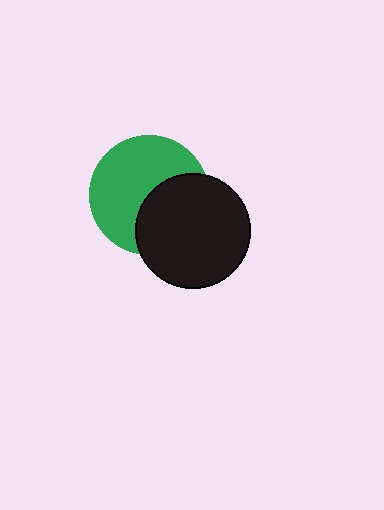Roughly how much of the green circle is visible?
About half of it is visible (roughly 60%).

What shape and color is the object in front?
The object in front is a black circle.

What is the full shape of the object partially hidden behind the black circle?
The partially hidden object is a green circle.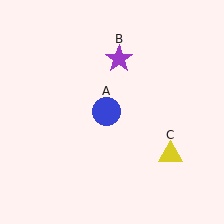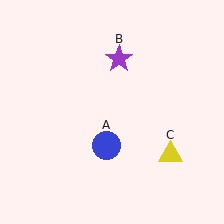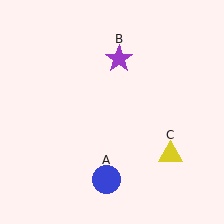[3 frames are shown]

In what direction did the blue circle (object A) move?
The blue circle (object A) moved down.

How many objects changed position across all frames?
1 object changed position: blue circle (object A).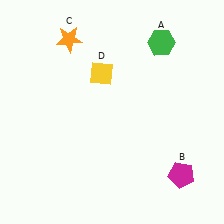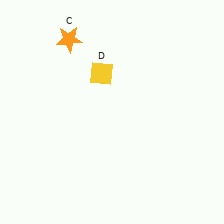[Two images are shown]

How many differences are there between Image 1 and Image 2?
There are 2 differences between the two images.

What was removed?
The green hexagon (A), the magenta pentagon (B) were removed in Image 2.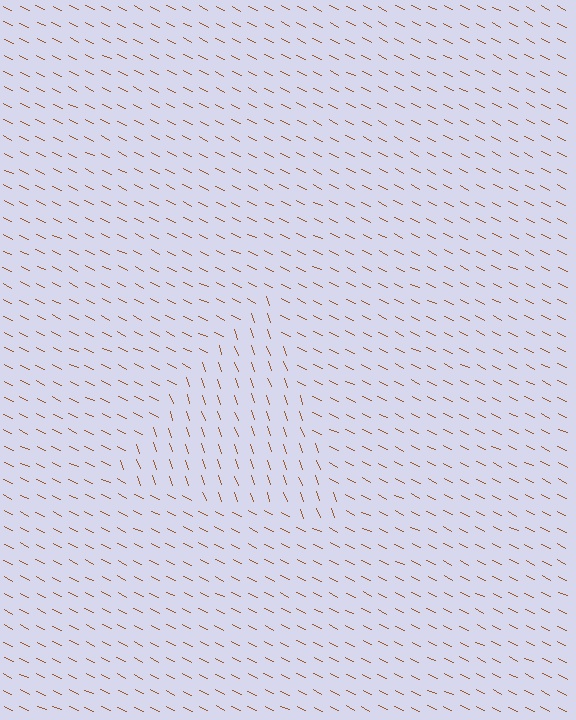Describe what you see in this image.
The image is filled with small brown line segments. A triangle region in the image has lines oriented differently from the surrounding lines, creating a visible texture boundary.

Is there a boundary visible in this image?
Yes, there is a texture boundary formed by a change in line orientation.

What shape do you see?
I see a triangle.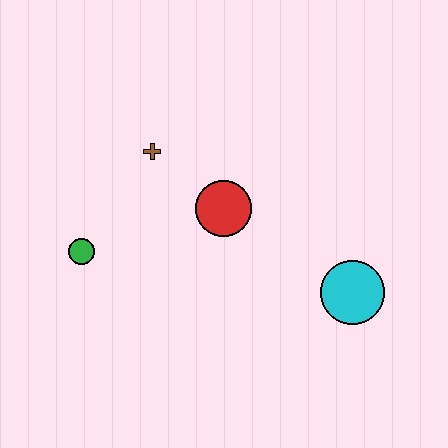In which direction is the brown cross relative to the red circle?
The brown cross is to the left of the red circle.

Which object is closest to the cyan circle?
The red circle is closest to the cyan circle.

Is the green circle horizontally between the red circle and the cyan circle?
No